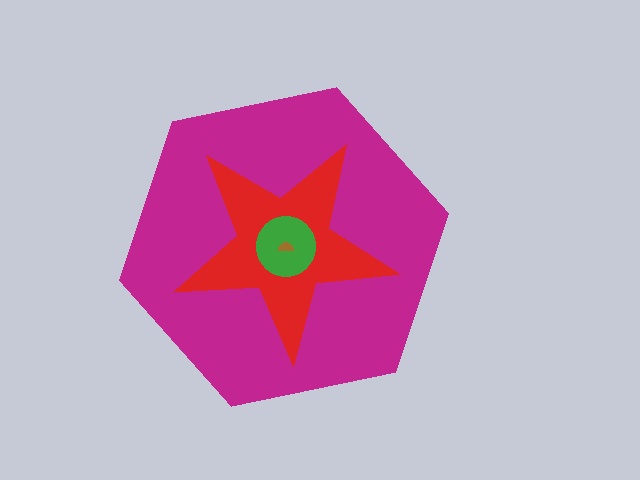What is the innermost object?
The brown semicircle.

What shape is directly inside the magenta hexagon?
The red star.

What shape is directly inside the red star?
The green circle.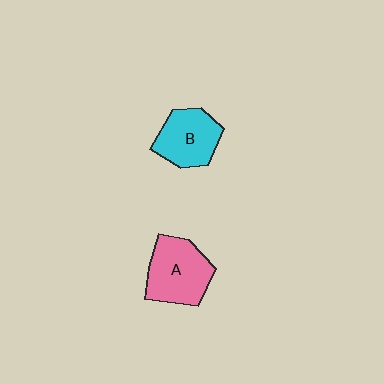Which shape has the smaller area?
Shape B (cyan).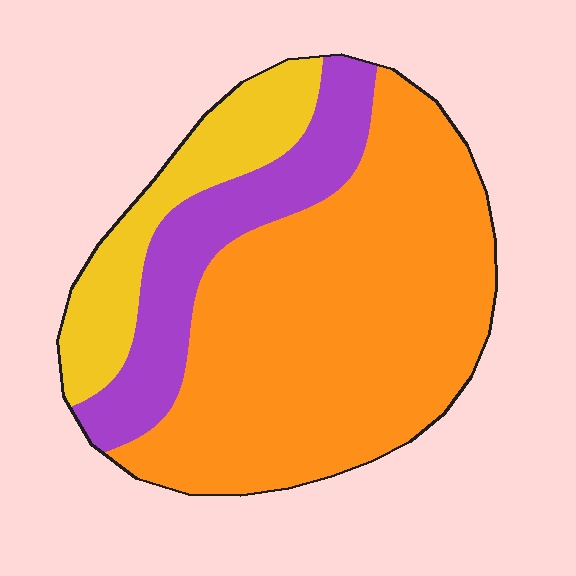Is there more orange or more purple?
Orange.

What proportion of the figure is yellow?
Yellow takes up less than a quarter of the figure.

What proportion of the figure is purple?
Purple covers about 20% of the figure.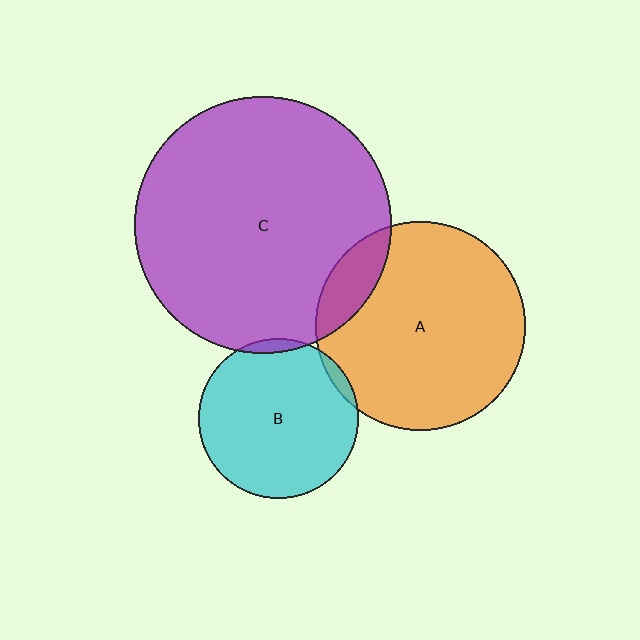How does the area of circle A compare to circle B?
Approximately 1.7 times.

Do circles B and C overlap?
Yes.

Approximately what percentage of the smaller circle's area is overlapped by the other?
Approximately 5%.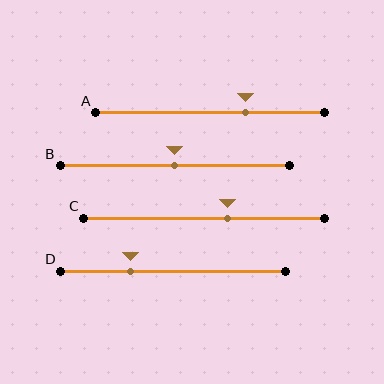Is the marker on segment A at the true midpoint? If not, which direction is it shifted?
No, the marker on segment A is shifted to the right by about 16% of the segment length.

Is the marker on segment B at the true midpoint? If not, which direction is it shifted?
Yes, the marker on segment B is at the true midpoint.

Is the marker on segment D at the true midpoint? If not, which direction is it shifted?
No, the marker on segment D is shifted to the left by about 19% of the segment length.